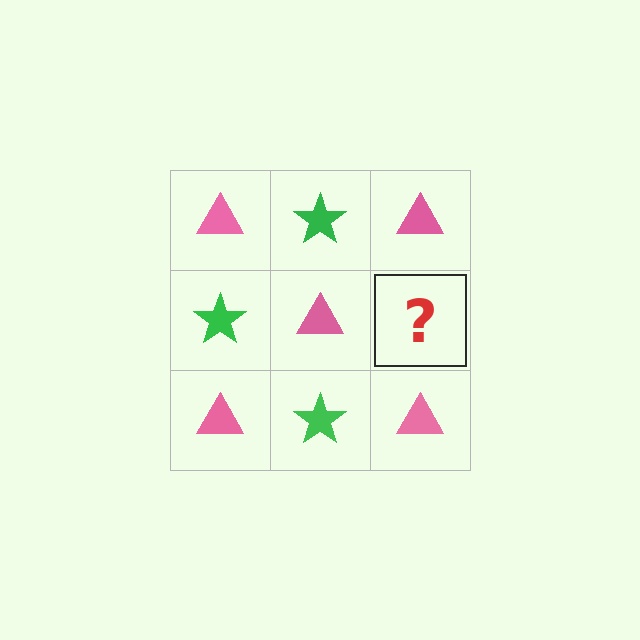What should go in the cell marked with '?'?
The missing cell should contain a green star.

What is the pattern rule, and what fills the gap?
The rule is that it alternates pink triangle and green star in a checkerboard pattern. The gap should be filled with a green star.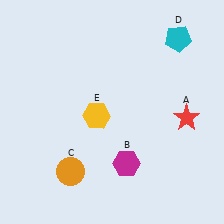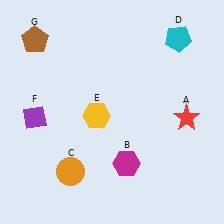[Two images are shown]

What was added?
A purple diamond (F), a brown pentagon (G) were added in Image 2.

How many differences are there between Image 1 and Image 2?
There are 2 differences between the two images.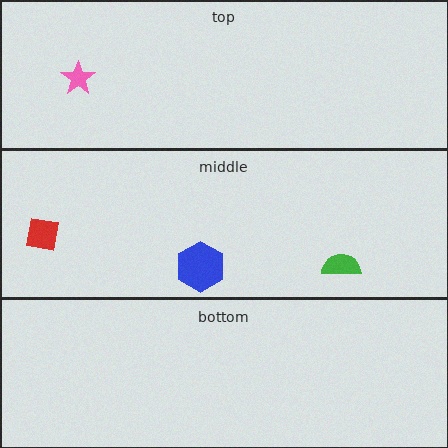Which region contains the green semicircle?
The middle region.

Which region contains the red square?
The middle region.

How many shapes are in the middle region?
3.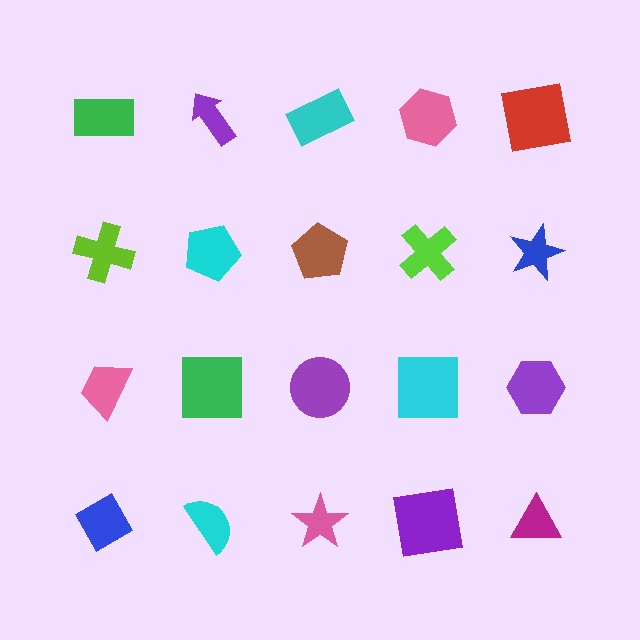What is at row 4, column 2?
A cyan semicircle.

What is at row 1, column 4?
A pink hexagon.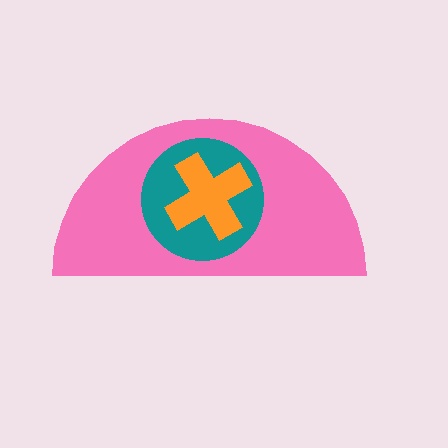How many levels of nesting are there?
3.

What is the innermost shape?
The orange cross.